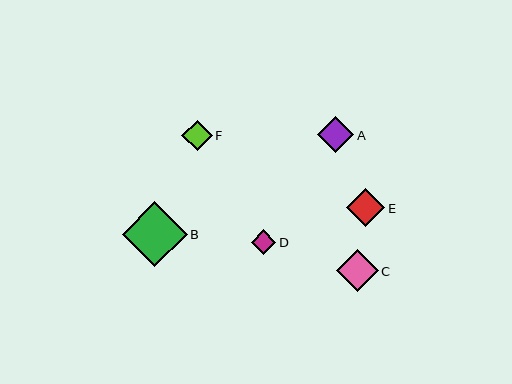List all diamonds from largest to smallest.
From largest to smallest: B, C, E, A, F, D.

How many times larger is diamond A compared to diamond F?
Diamond A is approximately 1.2 times the size of diamond F.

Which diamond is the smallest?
Diamond D is the smallest with a size of approximately 25 pixels.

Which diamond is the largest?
Diamond B is the largest with a size of approximately 65 pixels.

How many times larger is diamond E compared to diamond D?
Diamond E is approximately 1.5 times the size of diamond D.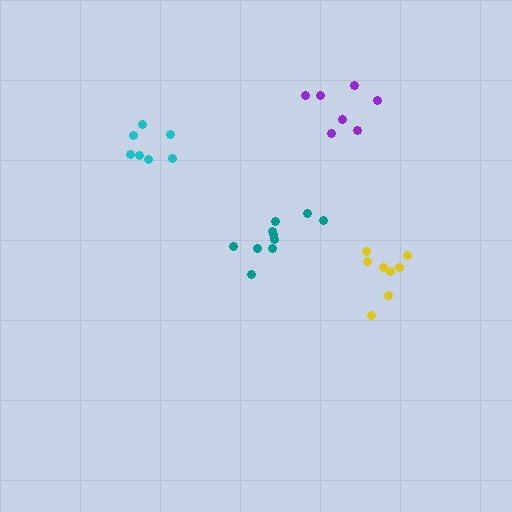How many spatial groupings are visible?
There are 4 spatial groupings.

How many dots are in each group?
Group 1: 10 dots, Group 2: 7 dots, Group 3: 8 dots, Group 4: 7 dots (32 total).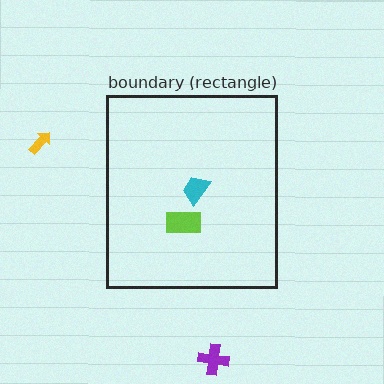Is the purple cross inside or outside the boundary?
Outside.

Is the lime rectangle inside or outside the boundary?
Inside.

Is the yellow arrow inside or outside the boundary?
Outside.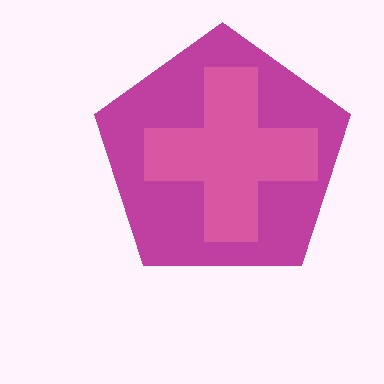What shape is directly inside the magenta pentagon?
The pink cross.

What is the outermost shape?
The magenta pentagon.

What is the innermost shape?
The pink cross.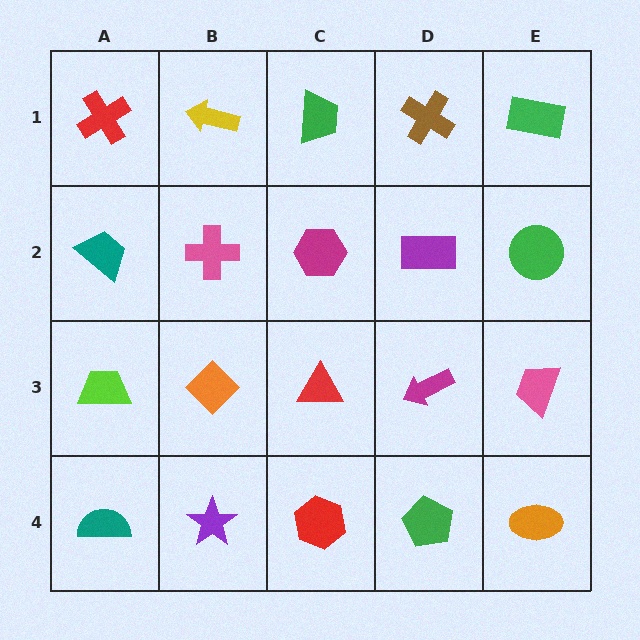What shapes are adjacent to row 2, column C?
A green trapezoid (row 1, column C), a red triangle (row 3, column C), a pink cross (row 2, column B), a purple rectangle (row 2, column D).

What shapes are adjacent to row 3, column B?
A pink cross (row 2, column B), a purple star (row 4, column B), a lime trapezoid (row 3, column A), a red triangle (row 3, column C).